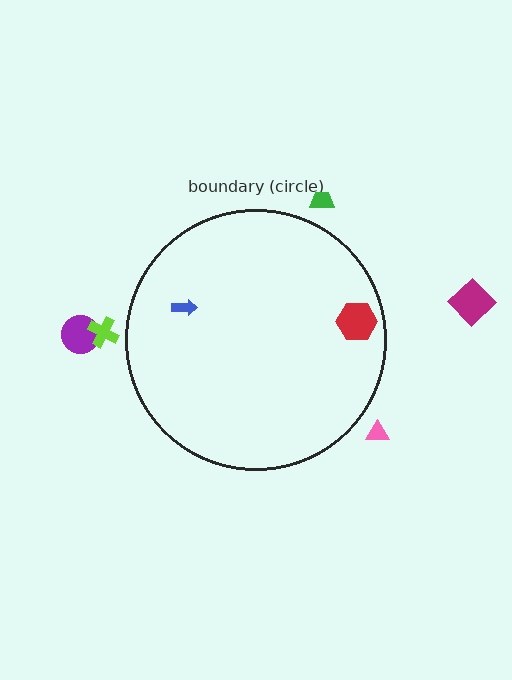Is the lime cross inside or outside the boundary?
Outside.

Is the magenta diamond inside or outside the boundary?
Outside.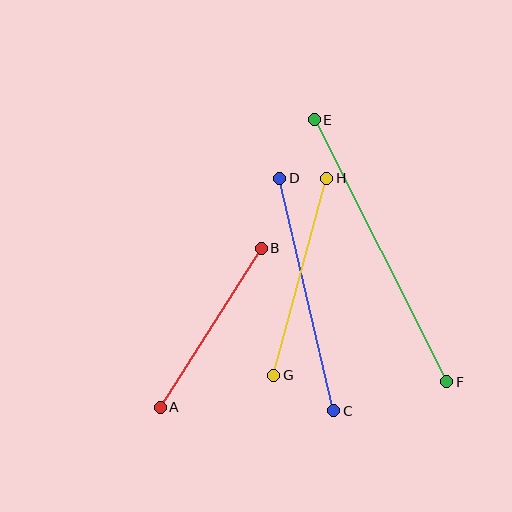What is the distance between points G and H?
The distance is approximately 204 pixels.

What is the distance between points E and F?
The distance is approximately 294 pixels.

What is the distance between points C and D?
The distance is approximately 239 pixels.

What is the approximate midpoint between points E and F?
The midpoint is at approximately (381, 251) pixels.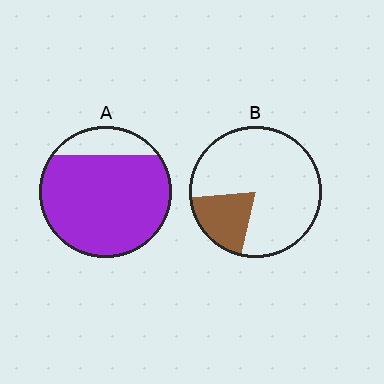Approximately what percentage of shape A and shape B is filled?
A is approximately 85% and B is approximately 20%.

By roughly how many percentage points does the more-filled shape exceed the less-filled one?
By roughly 65 percentage points (A over B).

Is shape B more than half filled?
No.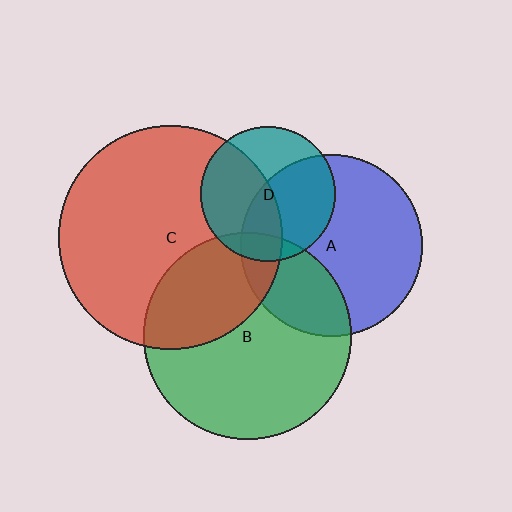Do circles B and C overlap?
Yes.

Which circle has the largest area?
Circle C (red).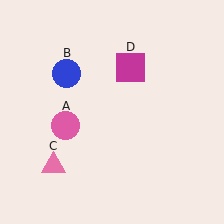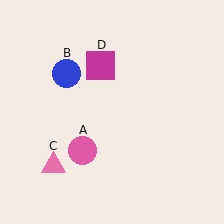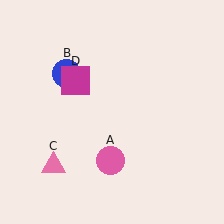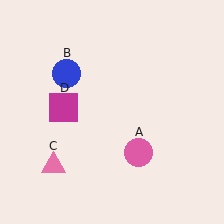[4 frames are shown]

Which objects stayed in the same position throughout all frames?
Blue circle (object B) and pink triangle (object C) remained stationary.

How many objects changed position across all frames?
2 objects changed position: pink circle (object A), magenta square (object D).